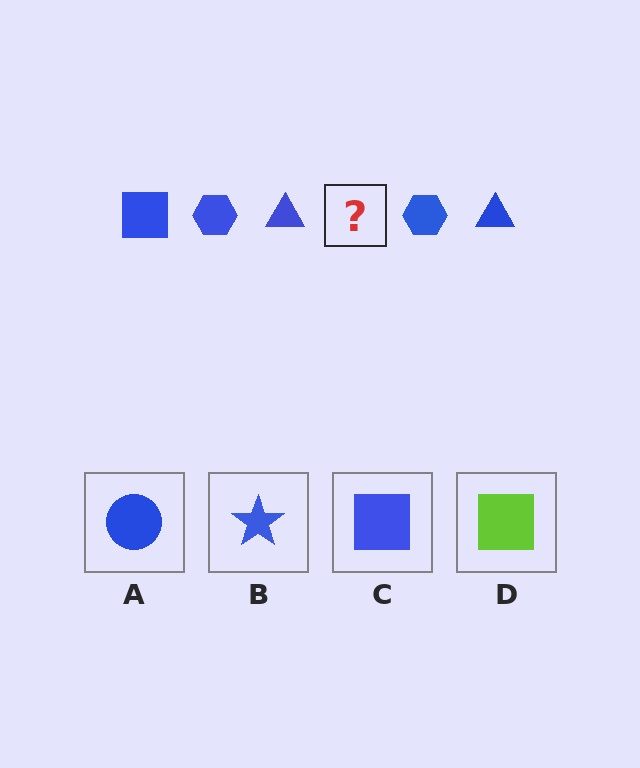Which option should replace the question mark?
Option C.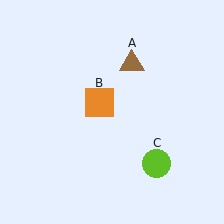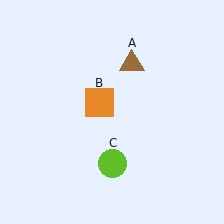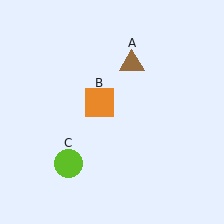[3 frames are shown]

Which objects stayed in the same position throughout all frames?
Brown triangle (object A) and orange square (object B) remained stationary.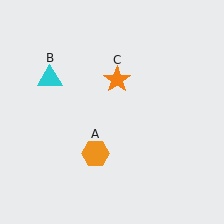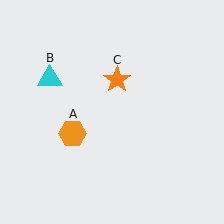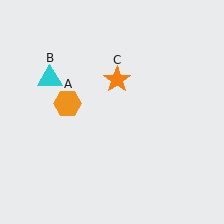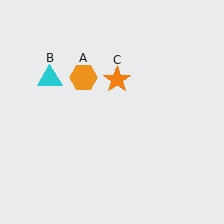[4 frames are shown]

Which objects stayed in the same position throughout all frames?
Cyan triangle (object B) and orange star (object C) remained stationary.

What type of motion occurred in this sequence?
The orange hexagon (object A) rotated clockwise around the center of the scene.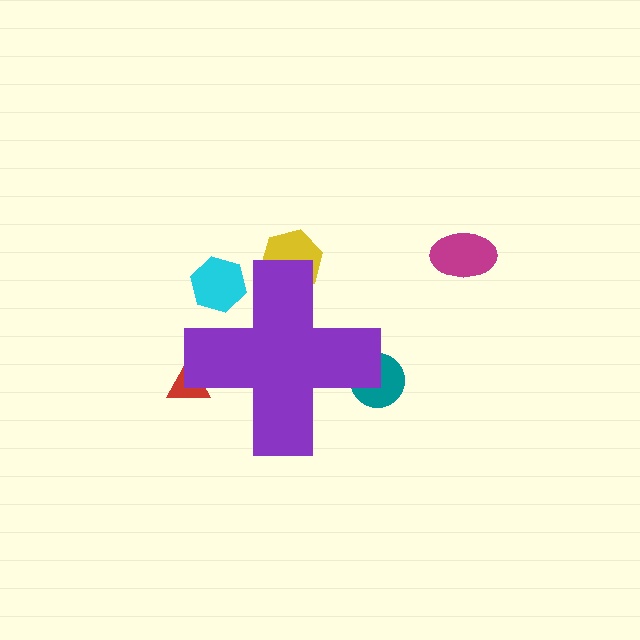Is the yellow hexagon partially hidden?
Yes, the yellow hexagon is partially hidden behind the purple cross.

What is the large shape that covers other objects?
A purple cross.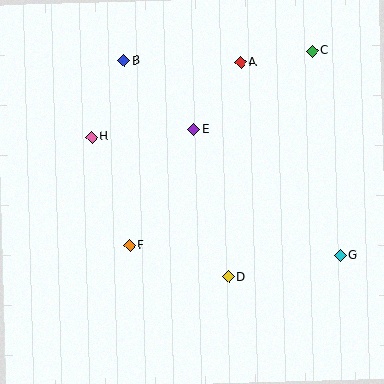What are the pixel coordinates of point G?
Point G is at (340, 255).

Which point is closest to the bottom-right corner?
Point G is closest to the bottom-right corner.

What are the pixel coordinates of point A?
Point A is at (241, 63).